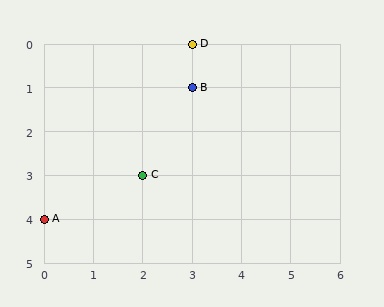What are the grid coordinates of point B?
Point B is at grid coordinates (3, 1).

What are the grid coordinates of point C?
Point C is at grid coordinates (2, 3).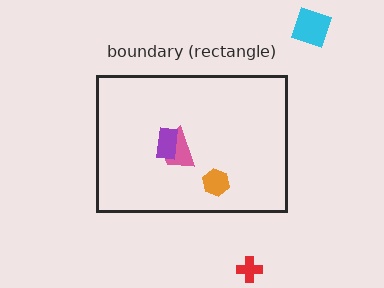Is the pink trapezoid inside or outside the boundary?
Inside.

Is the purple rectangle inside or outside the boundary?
Inside.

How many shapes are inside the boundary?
3 inside, 2 outside.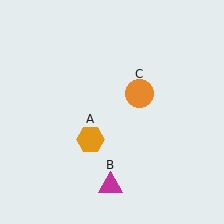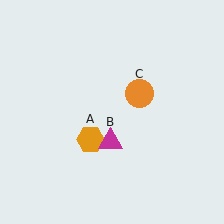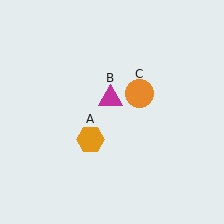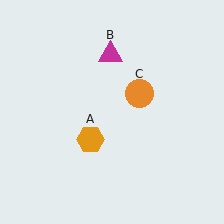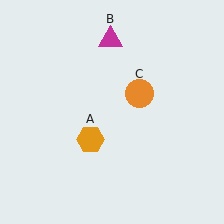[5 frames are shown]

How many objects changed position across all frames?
1 object changed position: magenta triangle (object B).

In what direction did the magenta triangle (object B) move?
The magenta triangle (object B) moved up.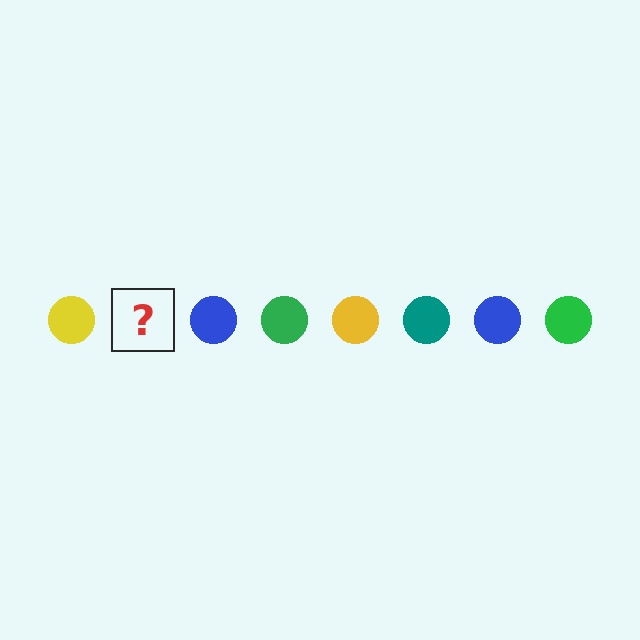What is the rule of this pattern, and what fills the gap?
The rule is that the pattern cycles through yellow, teal, blue, green circles. The gap should be filled with a teal circle.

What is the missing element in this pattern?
The missing element is a teal circle.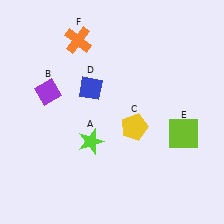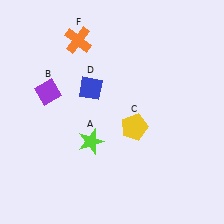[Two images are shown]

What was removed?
The lime square (E) was removed in Image 2.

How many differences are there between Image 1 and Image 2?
There is 1 difference between the two images.